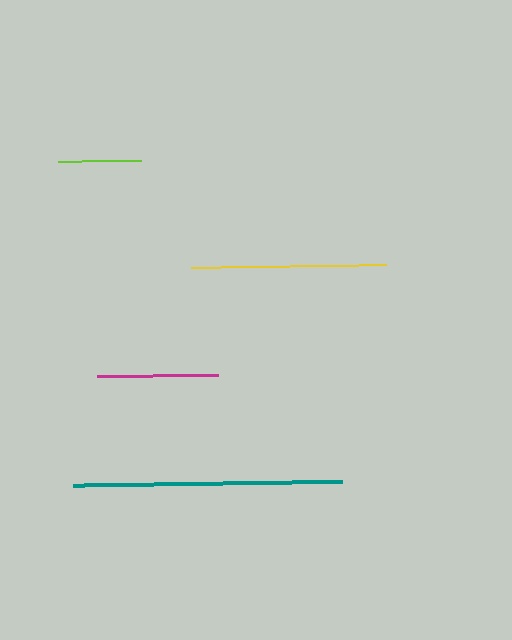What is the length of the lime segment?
The lime segment is approximately 83 pixels long.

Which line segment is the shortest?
The lime line is the shortest at approximately 83 pixels.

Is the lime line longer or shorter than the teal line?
The teal line is longer than the lime line.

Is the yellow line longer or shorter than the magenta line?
The yellow line is longer than the magenta line.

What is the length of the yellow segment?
The yellow segment is approximately 196 pixels long.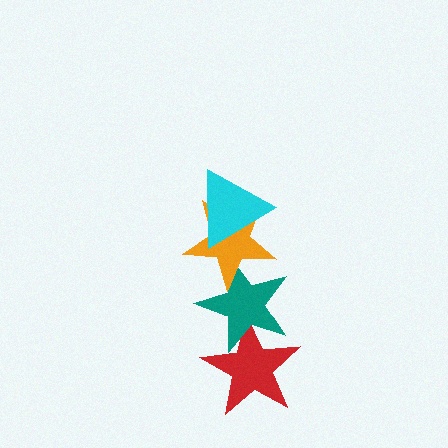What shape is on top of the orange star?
The cyan triangle is on top of the orange star.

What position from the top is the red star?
The red star is 4th from the top.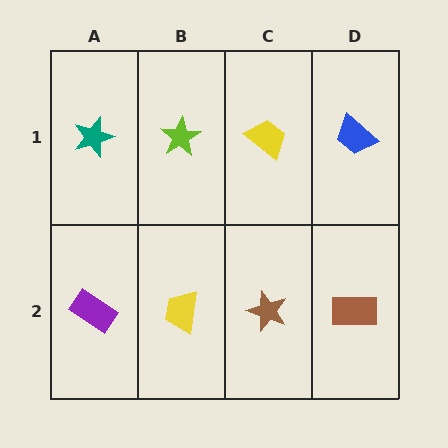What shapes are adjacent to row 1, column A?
A purple rectangle (row 2, column A), a lime star (row 1, column B).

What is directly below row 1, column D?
A brown rectangle.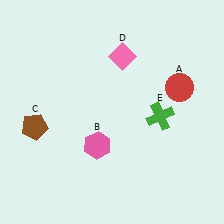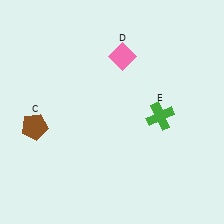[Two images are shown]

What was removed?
The pink hexagon (B), the red circle (A) were removed in Image 2.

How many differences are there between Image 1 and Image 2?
There are 2 differences between the two images.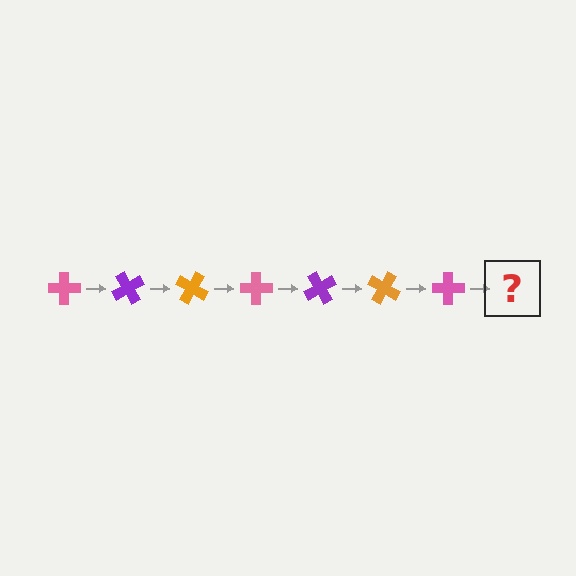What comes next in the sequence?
The next element should be a purple cross, rotated 420 degrees from the start.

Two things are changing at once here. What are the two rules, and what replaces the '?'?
The two rules are that it rotates 60 degrees each step and the color cycles through pink, purple, and orange. The '?' should be a purple cross, rotated 420 degrees from the start.